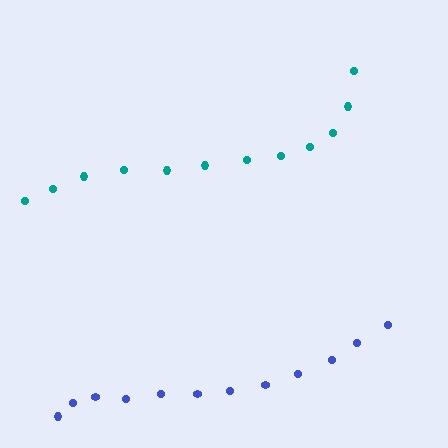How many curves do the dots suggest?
There are 2 distinct paths.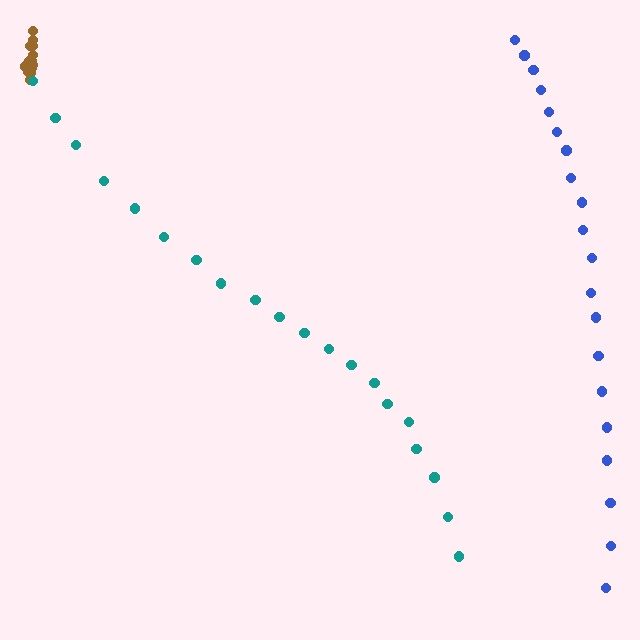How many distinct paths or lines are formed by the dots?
There are 3 distinct paths.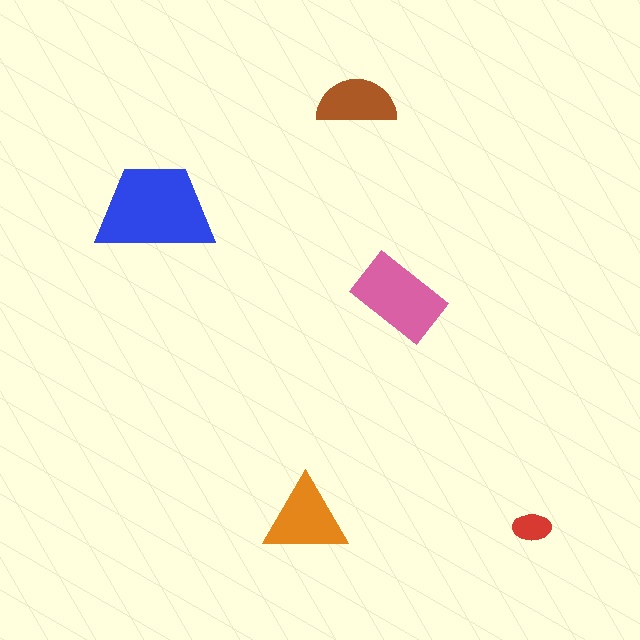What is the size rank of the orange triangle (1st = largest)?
3rd.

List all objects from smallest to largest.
The red ellipse, the brown semicircle, the orange triangle, the pink rectangle, the blue trapezoid.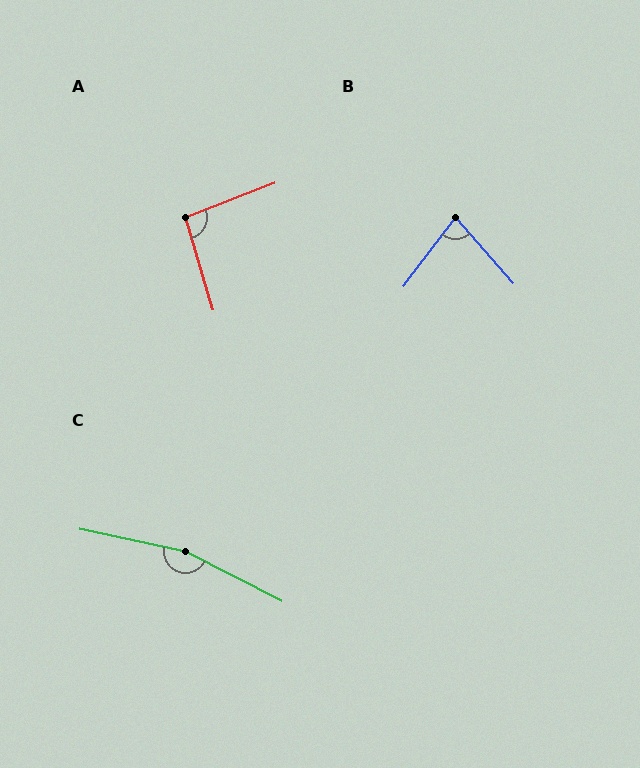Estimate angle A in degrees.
Approximately 95 degrees.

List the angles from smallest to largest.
B (78°), A (95°), C (165°).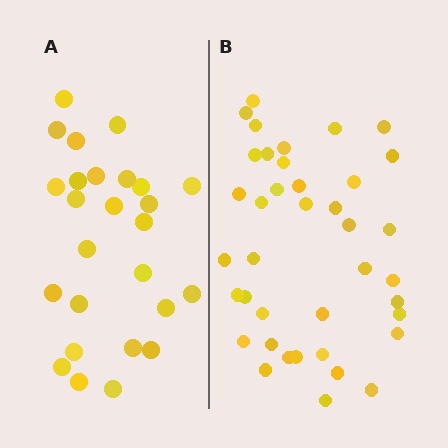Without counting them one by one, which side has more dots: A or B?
Region B (the right region) has more dots.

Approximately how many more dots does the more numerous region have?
Region B has approximately 15 more dots than region A.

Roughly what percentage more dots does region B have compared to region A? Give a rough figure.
About 50% more.